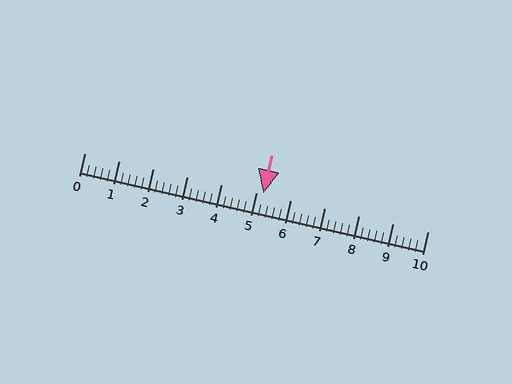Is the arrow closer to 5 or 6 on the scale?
The arrow is closer to 5.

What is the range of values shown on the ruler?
The ruler shows values from 0 to 10.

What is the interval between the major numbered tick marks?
The major tick marks are spaced 1 units apart.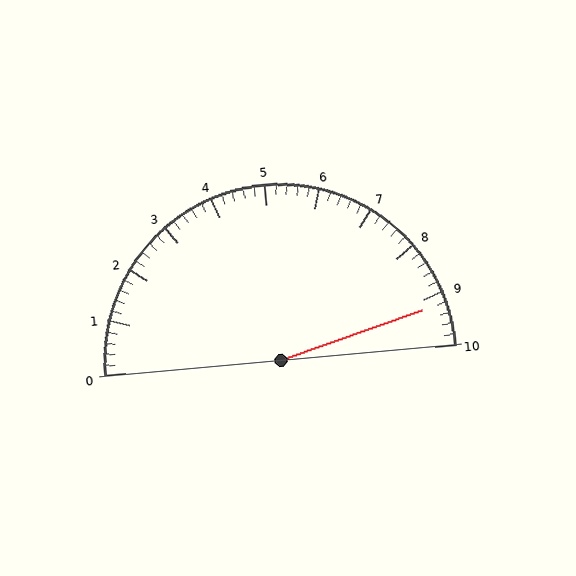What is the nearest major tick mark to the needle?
The nearest major tick mark is 9.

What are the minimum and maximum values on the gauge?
The gauge ranges from 0 to 10.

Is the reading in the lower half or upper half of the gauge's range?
The reading is in the upper half of the range (0 to 10).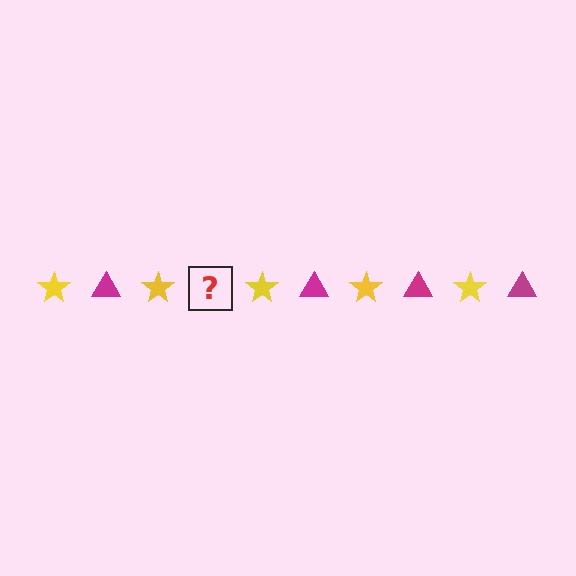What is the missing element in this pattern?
The missing element is a magenta triangle.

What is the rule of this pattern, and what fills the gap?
The rule is that the pattern alternates between yellow star and magenta triangle. The gap should be filled with a magenta triangle.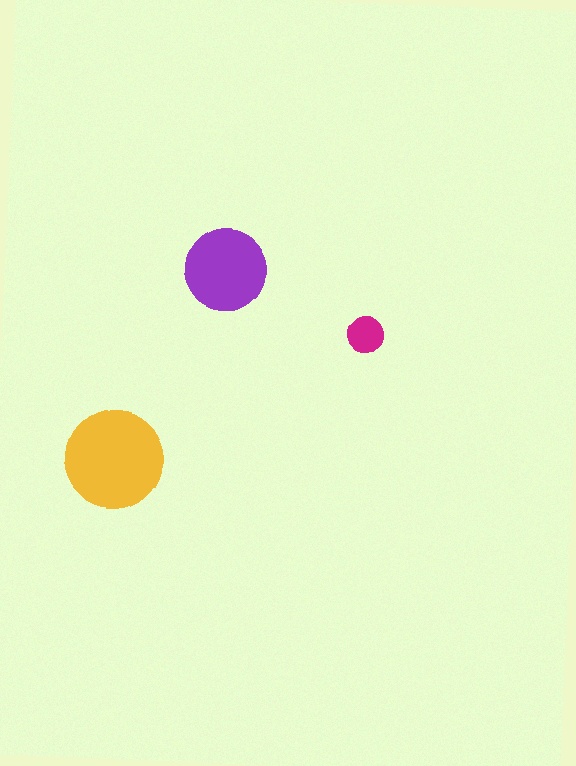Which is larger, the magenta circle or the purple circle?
The purple one.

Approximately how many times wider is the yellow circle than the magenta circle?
About 3 times wider.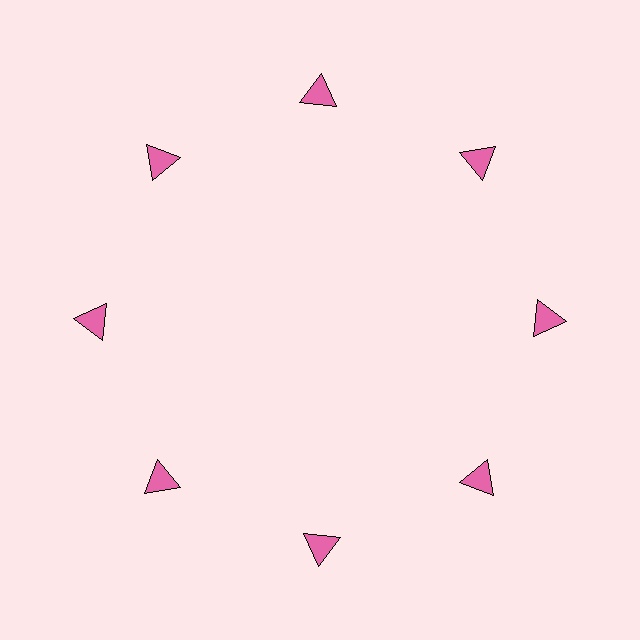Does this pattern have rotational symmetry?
Yes, this pattern has 8-fold rotational symmetry. It looks the same after rotating 45 degrees around the center.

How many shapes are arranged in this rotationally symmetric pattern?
There are 8 shapes, arranged in 8 groups of 1.